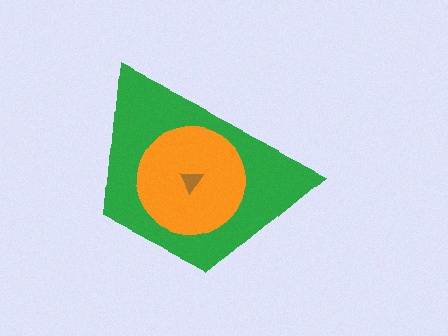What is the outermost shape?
The green trapezoid.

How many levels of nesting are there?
3.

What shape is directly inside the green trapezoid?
The orange circle.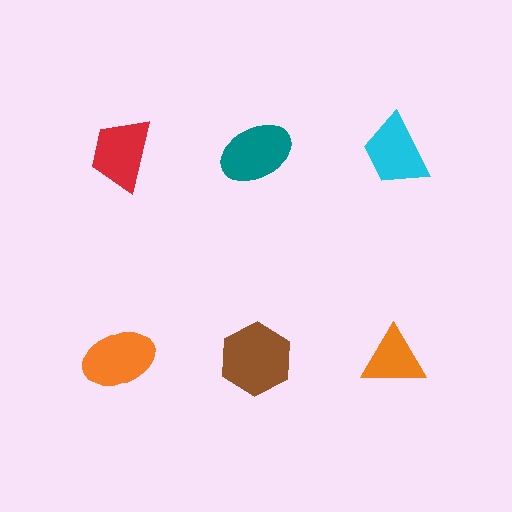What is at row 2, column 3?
An orange triangle.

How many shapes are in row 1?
3 shapes.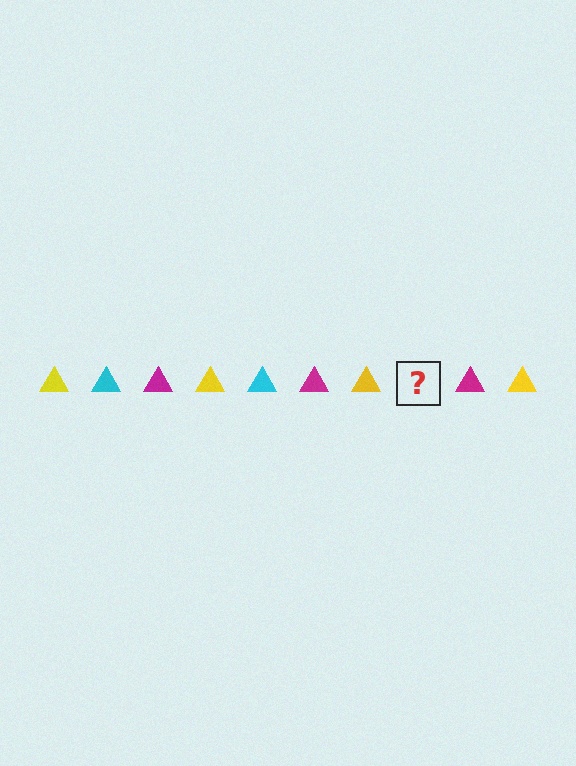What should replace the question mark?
The question mark should be replaced with a cyan triangle.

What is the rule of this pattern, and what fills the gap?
The rule is that the pattern cycles through yellow, cyan, magenta triangles. The gap should be filled with a cyan triangle.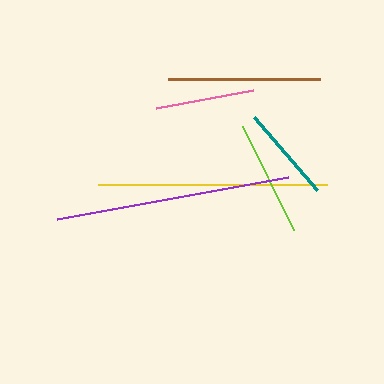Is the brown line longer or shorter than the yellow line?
The yellow line is longer than the brown line.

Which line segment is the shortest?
The teal line is the shortest at approximately 97 pixels.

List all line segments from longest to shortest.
From longest to shortest: purple, yellow, brown, lime, pink, teal.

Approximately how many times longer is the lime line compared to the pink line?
The lime line is approximately 1.2 times the length of the pink line.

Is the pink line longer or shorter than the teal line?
The pink line is longer than the teal line.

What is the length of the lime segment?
The lime segment is approximately 115 pixels long.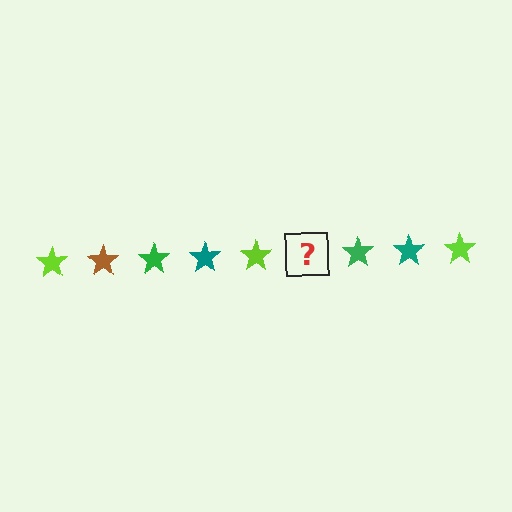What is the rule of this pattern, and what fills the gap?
The rule is that the pattern cycles through lime, brown, green, teal stars. The gap should be filled with a brown star.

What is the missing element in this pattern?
The missing element is a brown star.